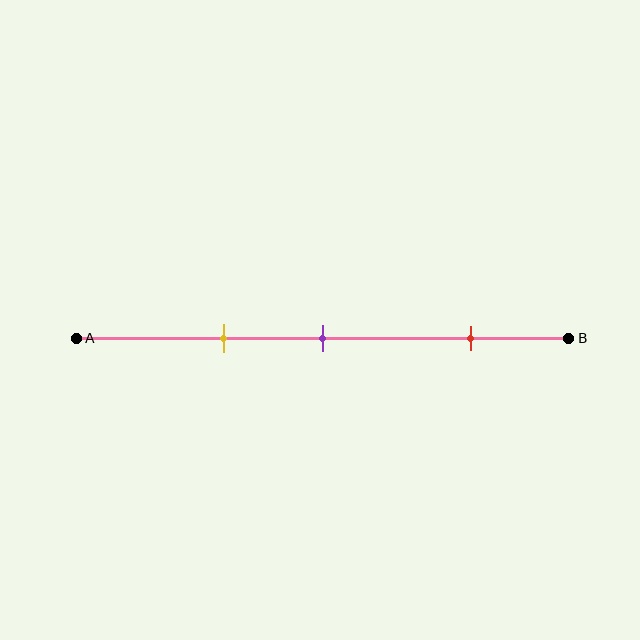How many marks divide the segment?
There are 3 marks dividing the segment.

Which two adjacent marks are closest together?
The yellow and purple marks are the closest adjacent pair.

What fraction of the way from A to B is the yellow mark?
The yellow mark is approximately 30% (0.3) of the way from A to B.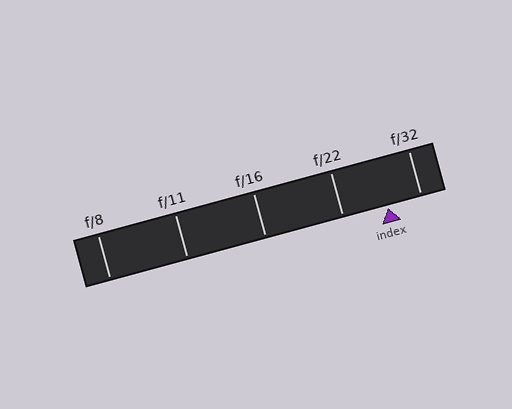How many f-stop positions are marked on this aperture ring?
There are 5 f-stop positions marked.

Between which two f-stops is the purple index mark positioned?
The index mark is between f/22 and f/32.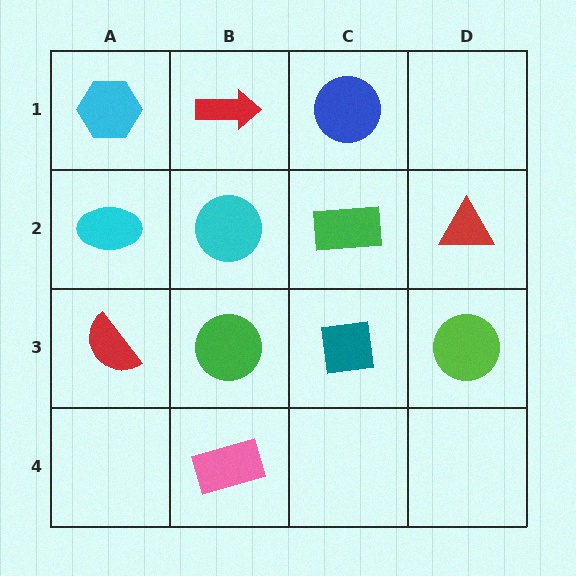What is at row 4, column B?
A pink rectangle.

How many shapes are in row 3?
4 shapes.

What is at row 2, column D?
A red triangle.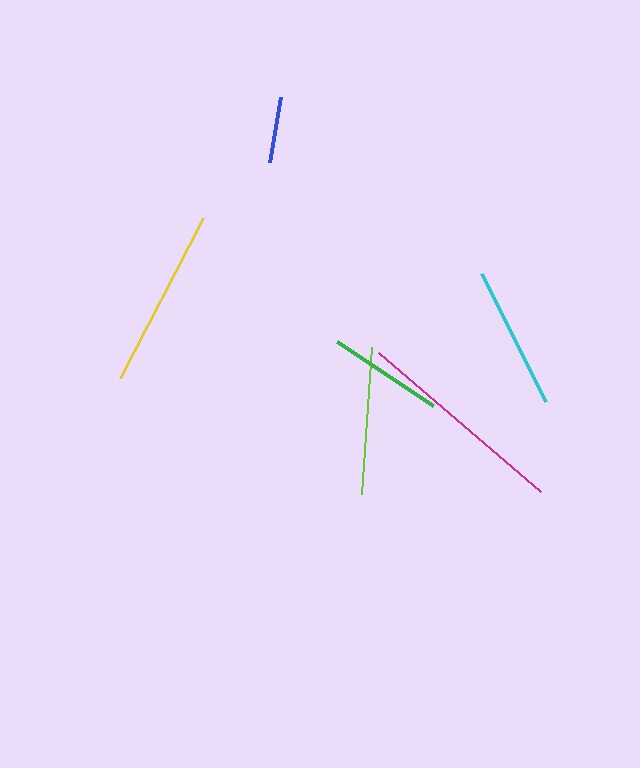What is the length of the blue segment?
The blue segment is approximately 66 pixels long.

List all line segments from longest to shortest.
From longest to shortest: magenta, yellow, lime, cyan, green, blue.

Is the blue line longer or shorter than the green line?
The green line is longer than the blue line.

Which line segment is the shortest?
The blue line is the shortest at approximately 66 pixels.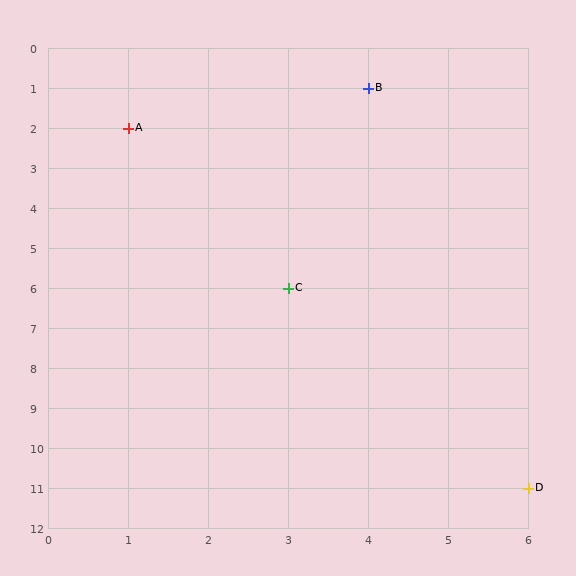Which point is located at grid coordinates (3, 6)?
Point C is at (3, 6).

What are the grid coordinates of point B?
Point B is at grid coordinates (4, 1).